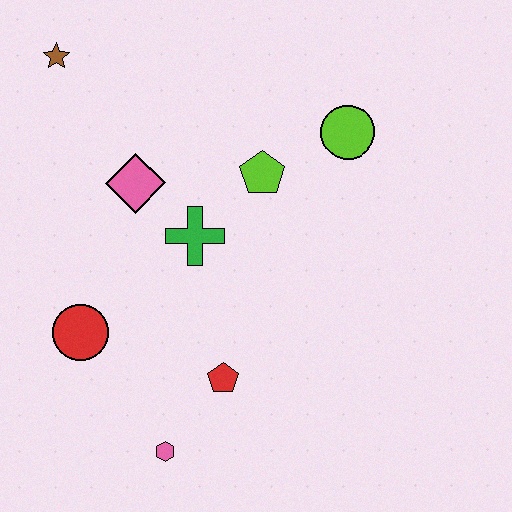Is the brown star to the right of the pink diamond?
No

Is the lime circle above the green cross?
Yes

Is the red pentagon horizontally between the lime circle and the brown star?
Yes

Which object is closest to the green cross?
The pink diamond is closest to the green cross.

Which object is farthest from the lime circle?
The pink hexagon is farthest from the lime circle.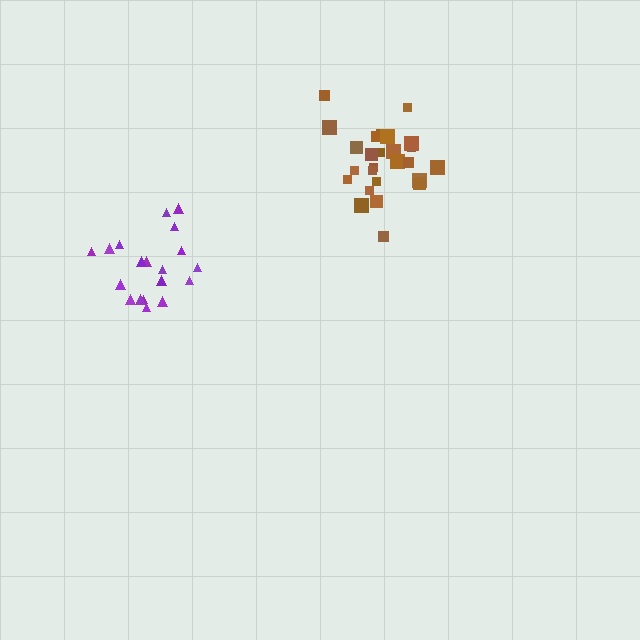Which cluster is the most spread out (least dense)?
Purple.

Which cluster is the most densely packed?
Brown.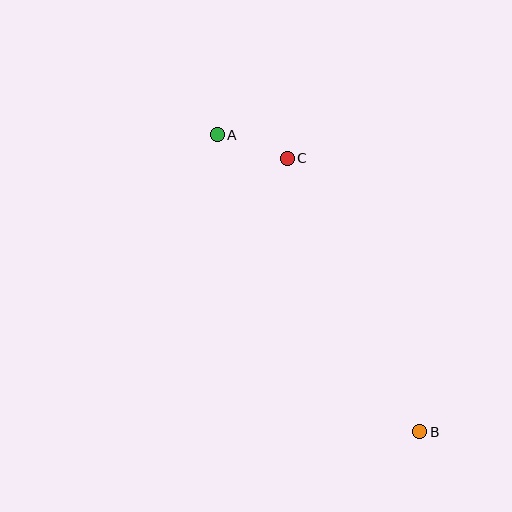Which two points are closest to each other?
Points A and C are closest to each other.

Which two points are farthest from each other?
Points A and B are farthest from each other.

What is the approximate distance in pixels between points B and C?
The distance between B and C is approximately 304 pixels.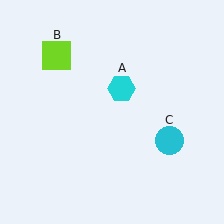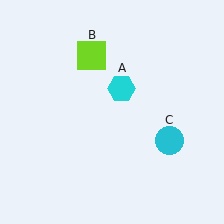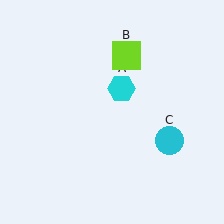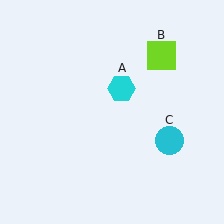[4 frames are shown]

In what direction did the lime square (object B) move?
The lime square (object B) moved right.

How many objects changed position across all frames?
1 object changed position: lime square (object B).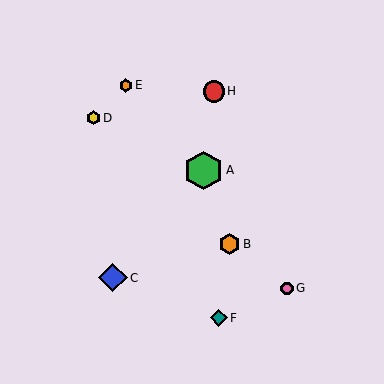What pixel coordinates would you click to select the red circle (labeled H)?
Click at (214, 91) to select the red circle H.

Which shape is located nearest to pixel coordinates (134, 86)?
The orange hexagon (labeled E) at (126, 85) is nearest to that location.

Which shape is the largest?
The green hexagon (labeled A) is the largest.